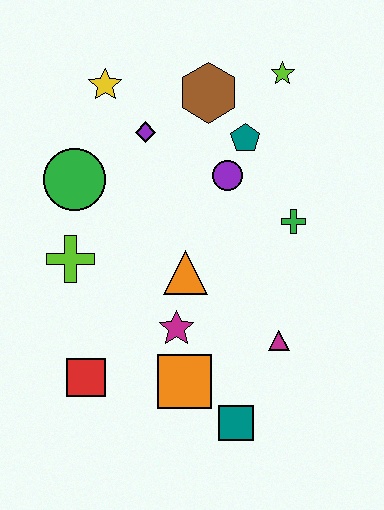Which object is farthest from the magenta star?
The lime star is farthest from the magenta star.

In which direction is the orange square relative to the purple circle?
The orange square is below the purple circle.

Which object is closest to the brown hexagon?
The teal pentagon is closest to the brown hexagon.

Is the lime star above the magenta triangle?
Yes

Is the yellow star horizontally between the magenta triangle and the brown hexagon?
No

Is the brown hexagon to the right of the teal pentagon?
No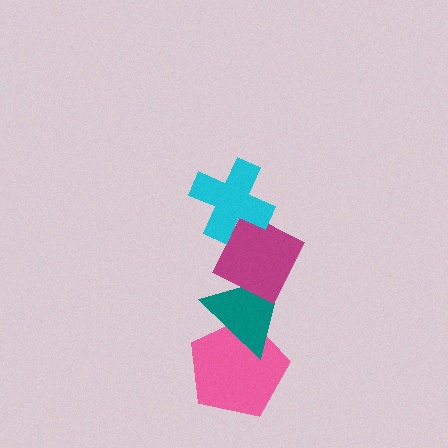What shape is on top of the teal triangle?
The magenta diamond is on top of the teal triangle.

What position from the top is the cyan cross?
The cyan cross is 1st from the top.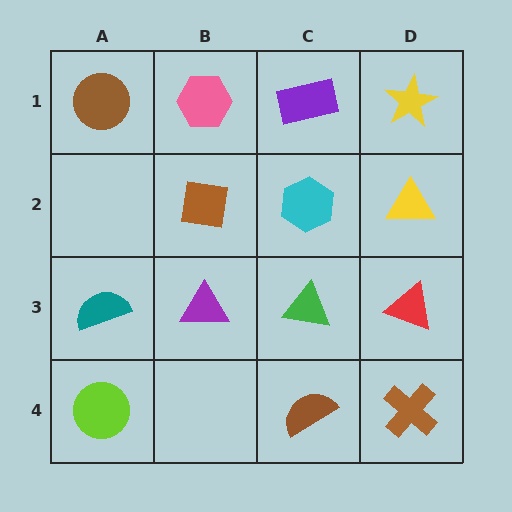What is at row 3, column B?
A purple triangle.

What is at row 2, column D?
A yellow triangle.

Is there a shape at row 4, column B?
No, that cell is empty.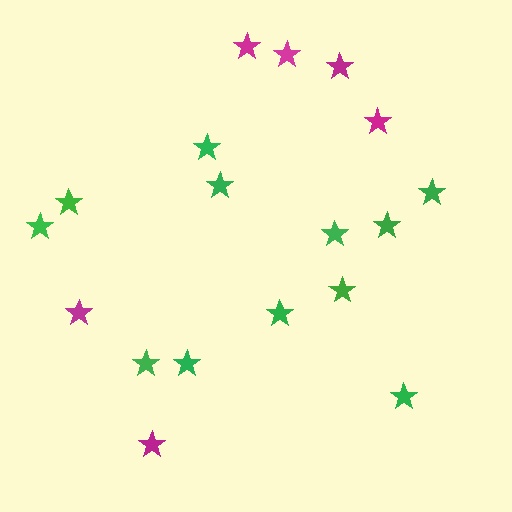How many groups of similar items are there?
There are 2 groups: one group of green stars (12) and one group of magenta stars (6).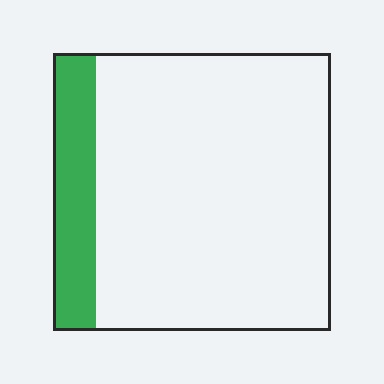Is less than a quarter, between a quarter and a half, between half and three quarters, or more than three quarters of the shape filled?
Less than a quarter.